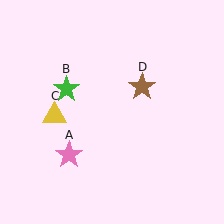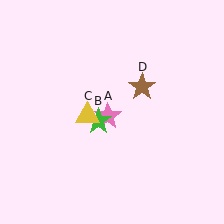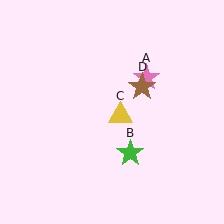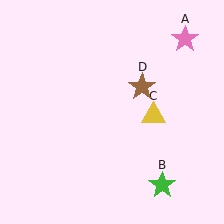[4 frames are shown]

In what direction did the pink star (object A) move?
The pink star (object A) moved up and to the right.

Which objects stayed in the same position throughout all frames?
Brown star (object D) remained stationary.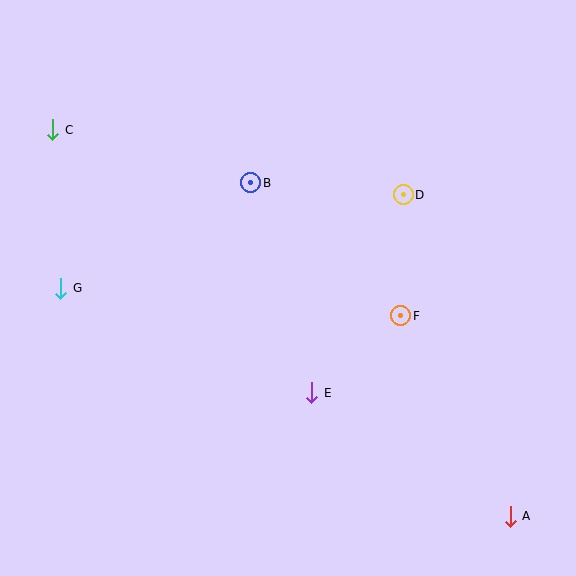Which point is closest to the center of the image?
Point E at (312, 393) is closest to the center.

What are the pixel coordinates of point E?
Point E is at (312, 393).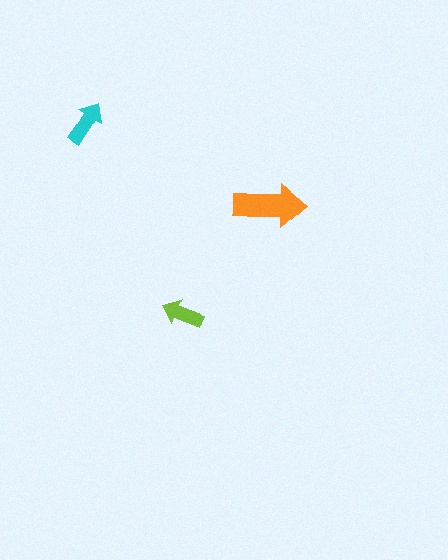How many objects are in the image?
There are 3 objects in the image.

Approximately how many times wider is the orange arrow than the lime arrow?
About 1.5 times wider.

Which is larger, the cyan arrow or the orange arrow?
The orange one.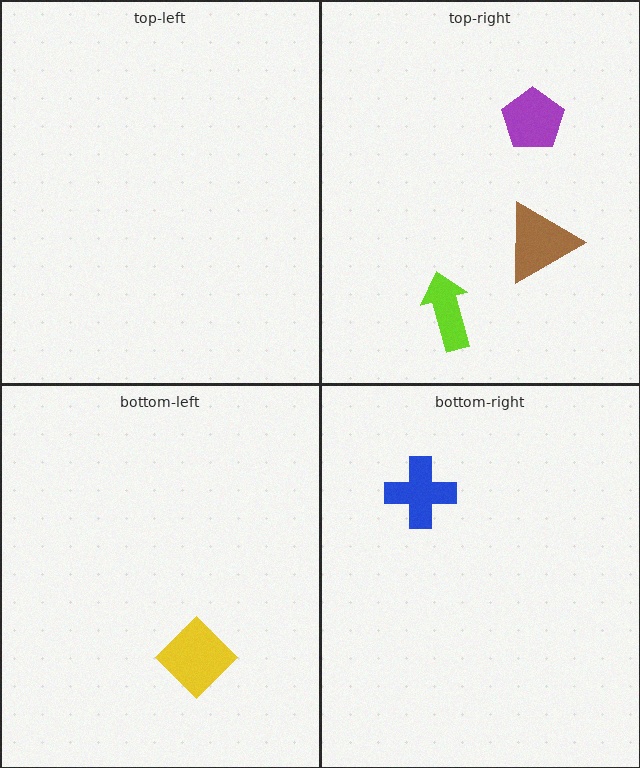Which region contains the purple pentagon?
The top-right region.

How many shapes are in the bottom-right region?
1.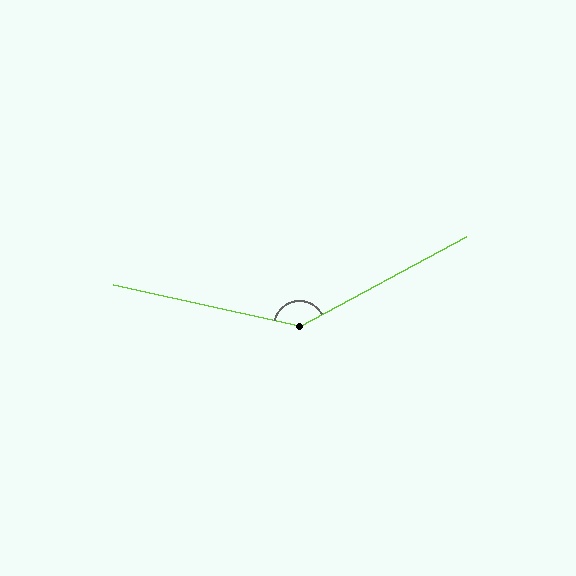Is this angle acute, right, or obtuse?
It is obtuse.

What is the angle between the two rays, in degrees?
Approximately 139 degrees.